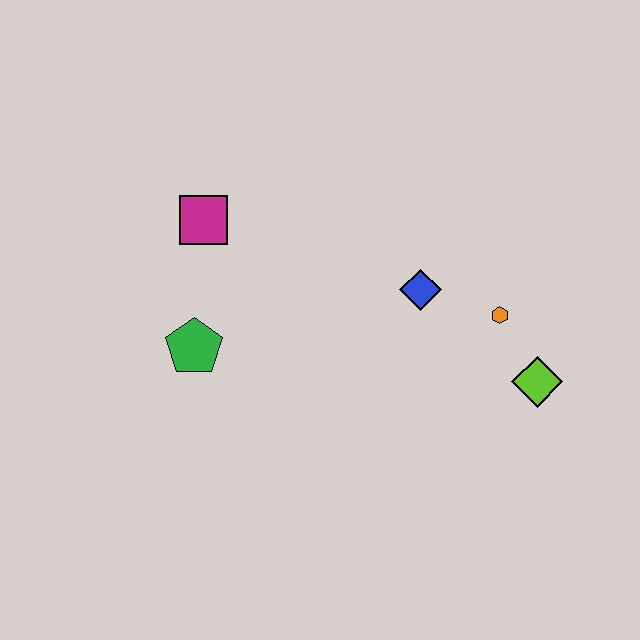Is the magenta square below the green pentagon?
No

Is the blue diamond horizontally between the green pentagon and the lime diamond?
Yes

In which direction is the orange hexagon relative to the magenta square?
The orange hexagon is to the right of the magenta square.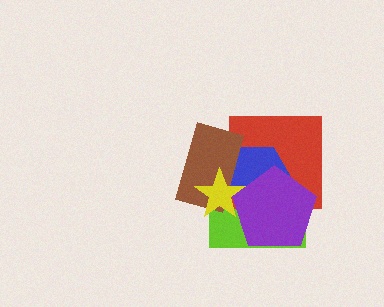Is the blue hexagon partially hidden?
Yes, it is partially covered by another shape.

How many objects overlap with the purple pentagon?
4 objects overlap with the purple pentagon.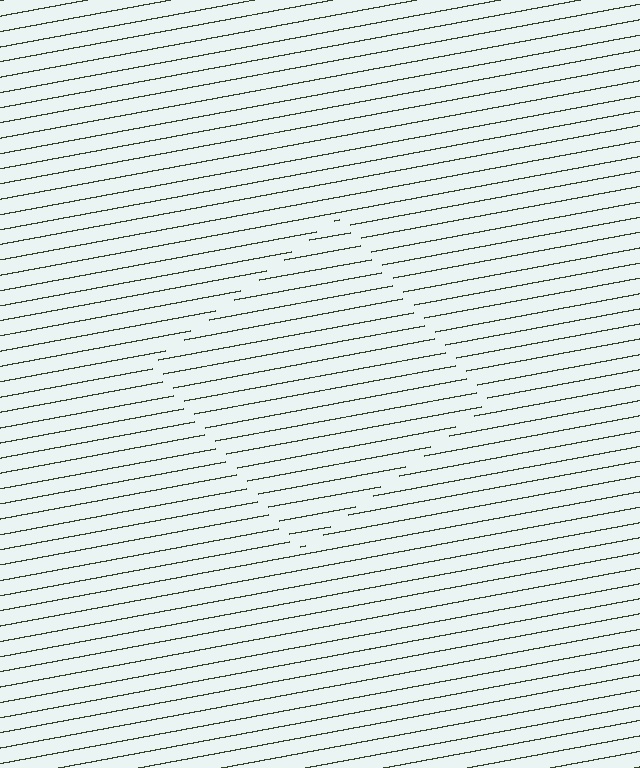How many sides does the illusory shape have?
4 sides — the line-ends trace a square.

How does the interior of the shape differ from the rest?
The interior of the shape contains the same grating, shifted by half a period — the contour is defined by the phase discontinuity where line-ends from the inner and outer gratings abut.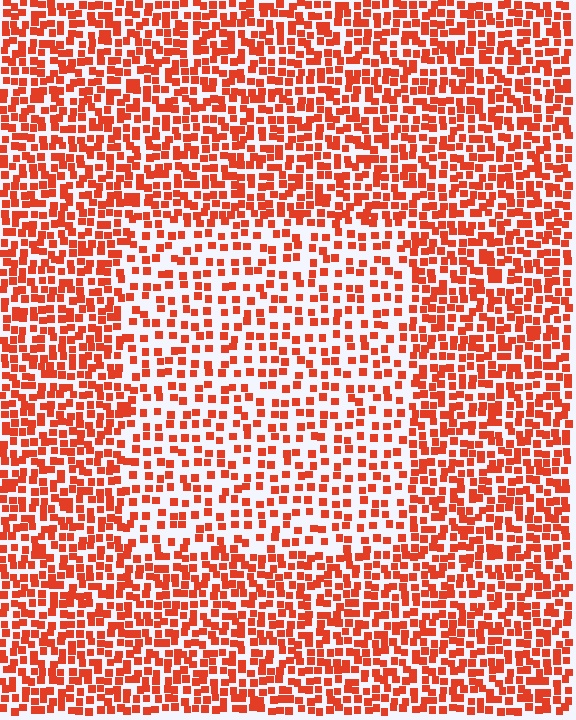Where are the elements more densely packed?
The elements are more densely packed outside the rectangle boundary.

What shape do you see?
I see a rectangle.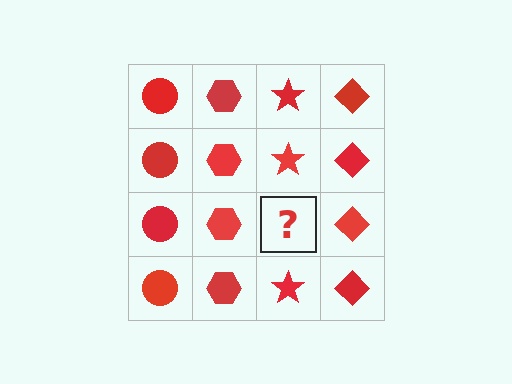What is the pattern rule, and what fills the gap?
The rule is that each column has a consistent shape. The gap should be filled with a red star.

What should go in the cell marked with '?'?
The missing cell should contain a red star.